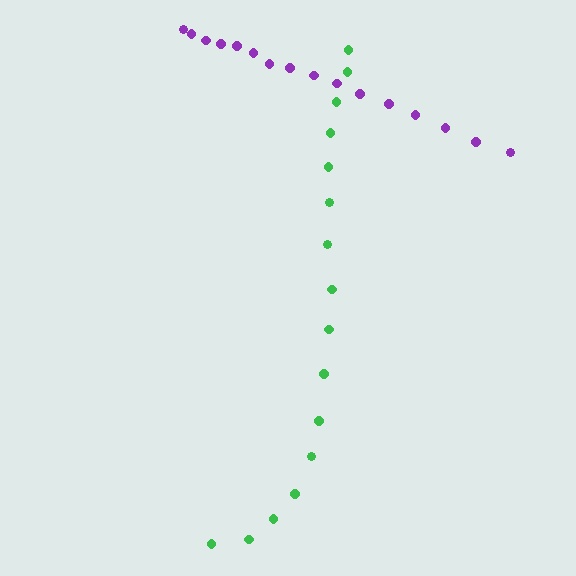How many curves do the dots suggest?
There are 2 distinct paths.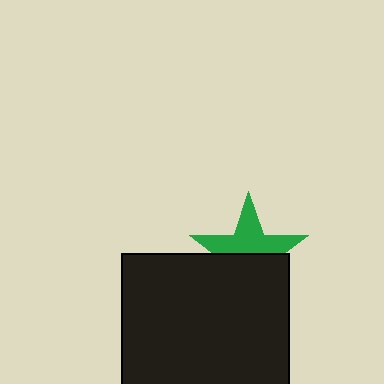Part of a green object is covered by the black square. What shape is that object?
It is a star.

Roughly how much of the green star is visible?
About half of it is visible (roughly 52%).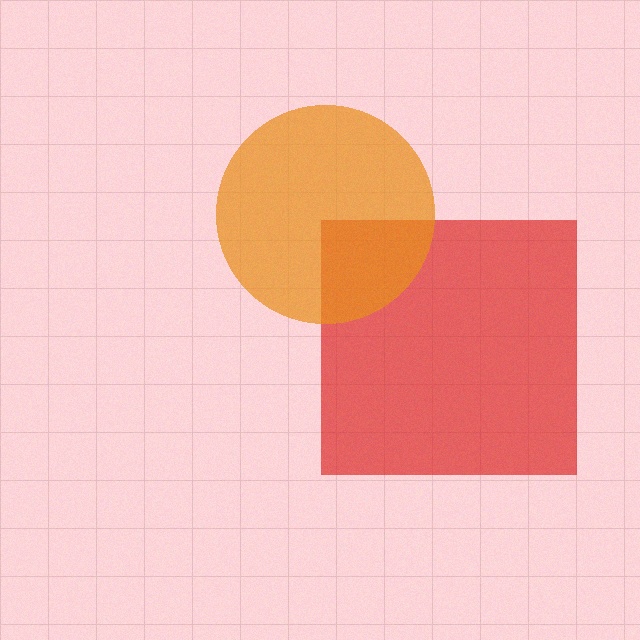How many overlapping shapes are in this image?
There are 2 overlapping shapes in the image.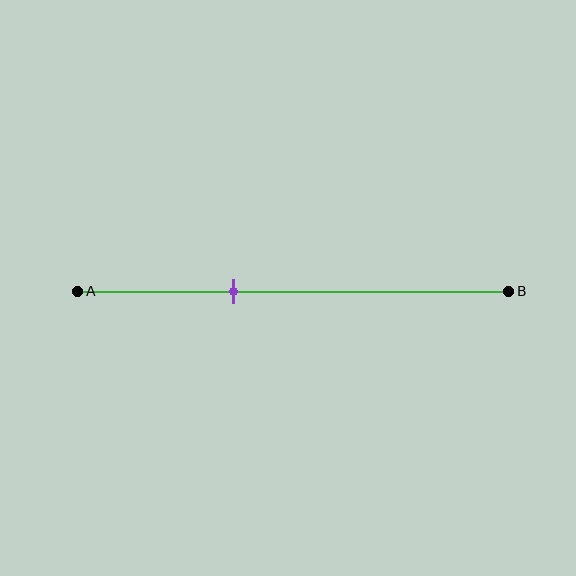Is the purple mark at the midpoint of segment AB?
No, the mark is at about 35% from A, not at the 50% midpoint.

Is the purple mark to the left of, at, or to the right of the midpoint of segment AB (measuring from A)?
The purple mark is to the left of the midpoint of segment AB.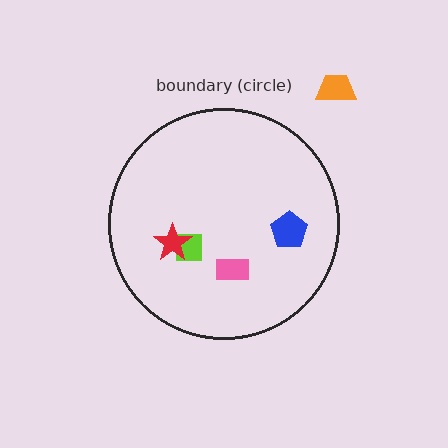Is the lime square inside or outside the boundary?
Inside.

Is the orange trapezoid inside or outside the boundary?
Outside.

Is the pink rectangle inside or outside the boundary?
Inside.